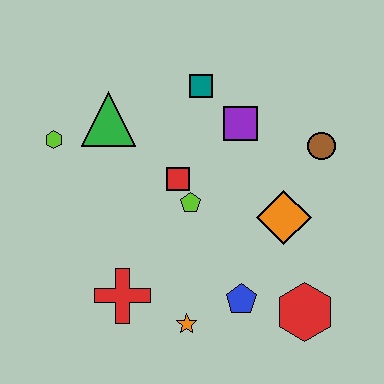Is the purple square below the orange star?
No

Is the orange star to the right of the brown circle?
No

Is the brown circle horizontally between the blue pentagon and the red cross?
No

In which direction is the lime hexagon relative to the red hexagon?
The lime hexagon is to the left of the red hexagon.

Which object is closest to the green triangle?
The lime hexagon is closest to the green triangle.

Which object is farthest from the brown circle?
The lime hexagon is farthest from the brown circle.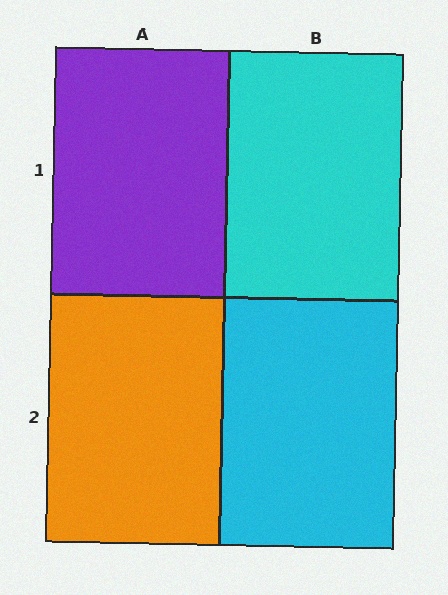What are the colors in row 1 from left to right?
Purple, cyan.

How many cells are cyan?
2 cells are cyan.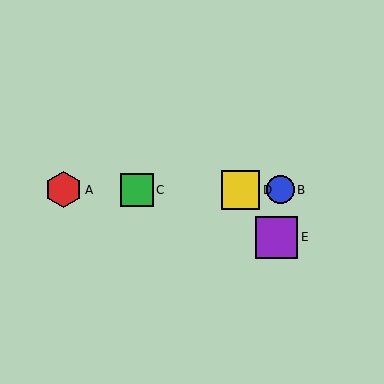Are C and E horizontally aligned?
No, C is at y≈190 and E is at y≈237.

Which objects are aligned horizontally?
Objects A, B, C, D are aligned horizontally.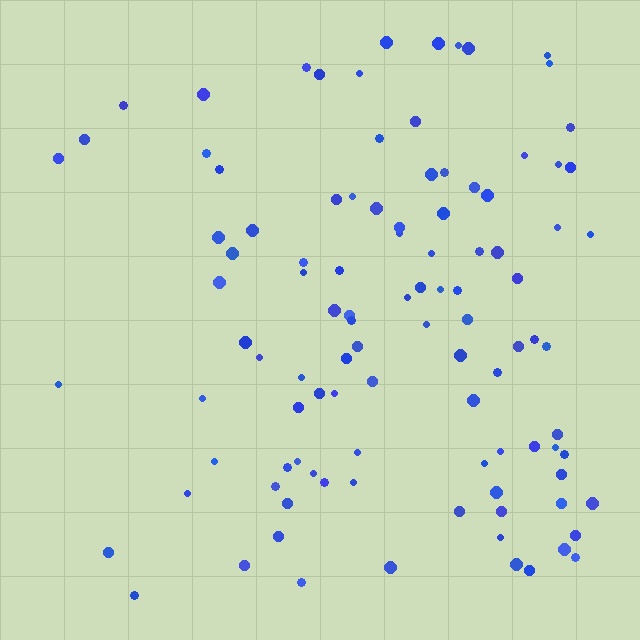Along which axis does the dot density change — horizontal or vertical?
Horizontal.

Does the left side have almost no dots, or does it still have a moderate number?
Still a moderate number, just noticeably fewer than the right.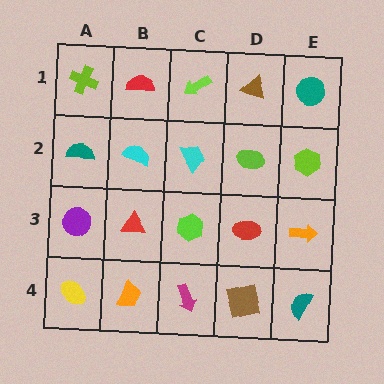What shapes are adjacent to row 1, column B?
A cyan semicircle (row 2, column B), a lime cross (row 1, column A), a lime arrow (row 1, column C).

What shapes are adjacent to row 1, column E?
A lime hexagon (row 2, column E), a brown triangle (row 1, column D).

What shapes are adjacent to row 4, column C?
A lime hexagon (row 3, column C), an orange trapezoid (row 4, column B), a brown square (row 4, column D).